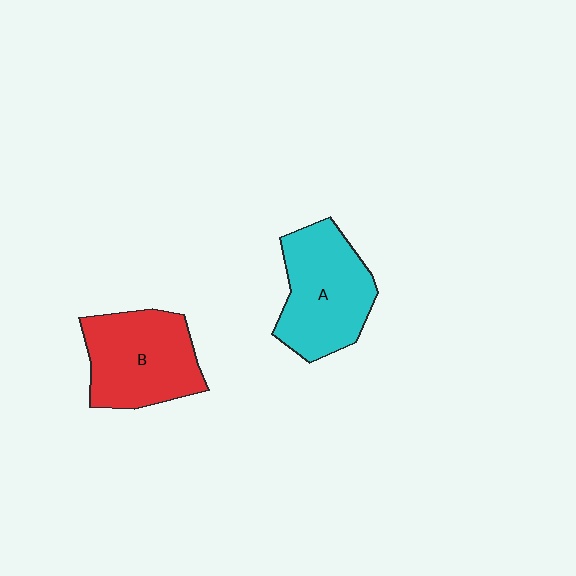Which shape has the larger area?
Shape A (cyan).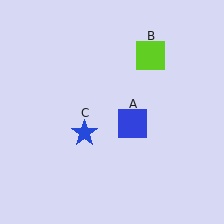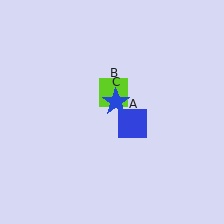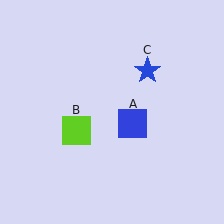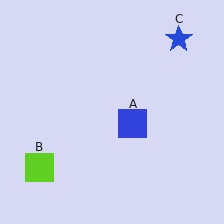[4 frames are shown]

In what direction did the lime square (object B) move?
The lime square (object B) moved down and to the left.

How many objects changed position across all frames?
2 objects changed position: lime square (object B), blue star (object C).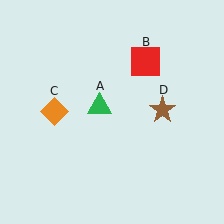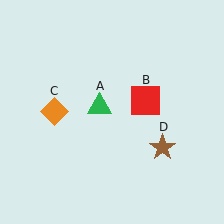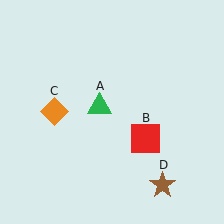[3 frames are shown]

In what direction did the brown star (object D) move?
The brown star (object D) moved down.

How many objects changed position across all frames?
2 objects changed position: red square (object B), brown star (object D).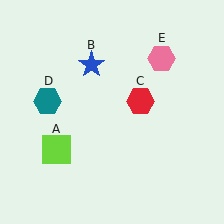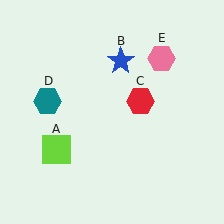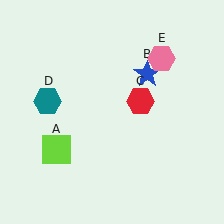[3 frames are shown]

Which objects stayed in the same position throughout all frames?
Lime square (object A) and red hexagon (object C) and teal hexagon (object D) and pink hexagon (object E) remained stationary.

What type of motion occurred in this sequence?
The blue star (object B) rotated clockwise around the center of the scene.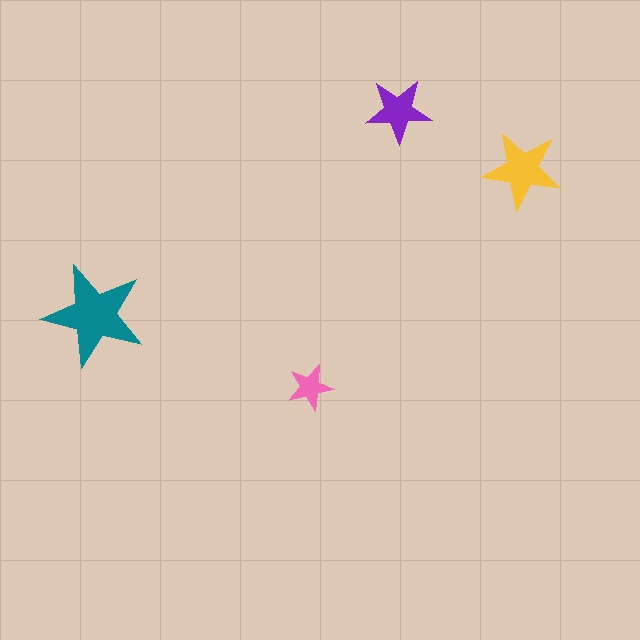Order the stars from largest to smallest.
the teal one, the yellow one, the purple one, the pink one.